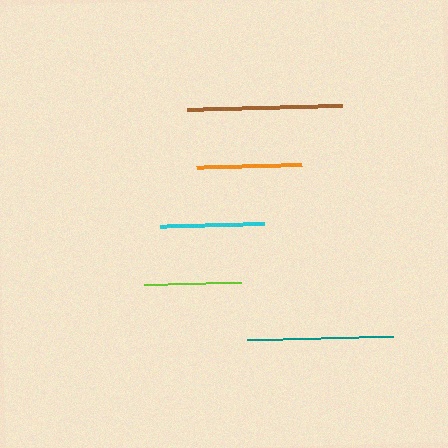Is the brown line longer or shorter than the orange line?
The brown line is longer than the orange line.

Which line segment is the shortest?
The lime line is the shortest at approximately 96 pixels.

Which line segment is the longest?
The brown line is the longest at approximately 155 pixels.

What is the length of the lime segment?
The lime segment is approximately 96 pixels long.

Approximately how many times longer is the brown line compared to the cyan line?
The brown line is approximately 1.5 times the length of the cyan line.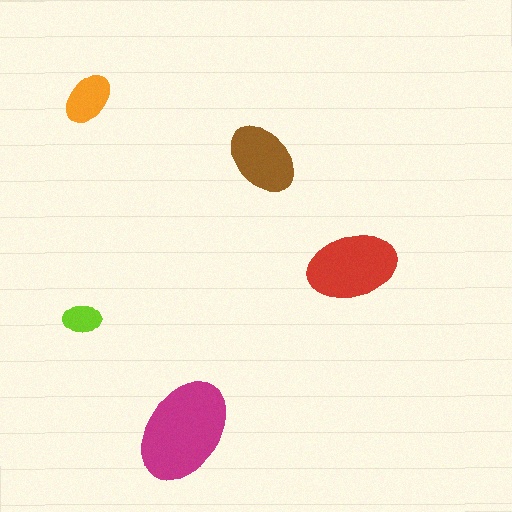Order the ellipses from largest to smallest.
the magenta one, the red one, the brown one, the orange one, the lime one.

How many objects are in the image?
There are 5 objects in the image.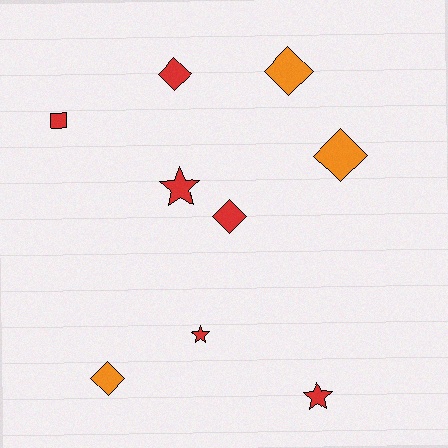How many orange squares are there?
There are no orange squares.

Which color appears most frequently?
Red, with 6 objects.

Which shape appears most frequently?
Diamond, with 5 objects.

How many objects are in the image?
There are 9 objects.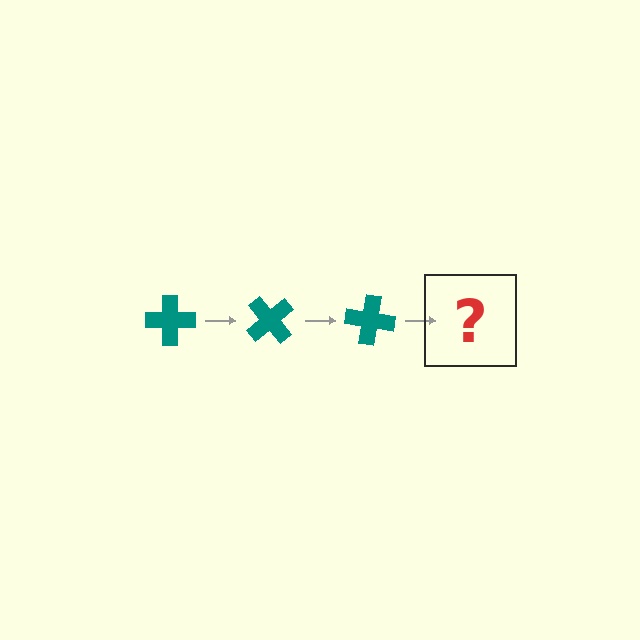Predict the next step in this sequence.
The next step is a teal cross rotated 150 degrees.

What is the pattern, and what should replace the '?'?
The pattern is that the cross rotates 50 degrees each step. The '?' should be a teal cross rotated 150 degrees.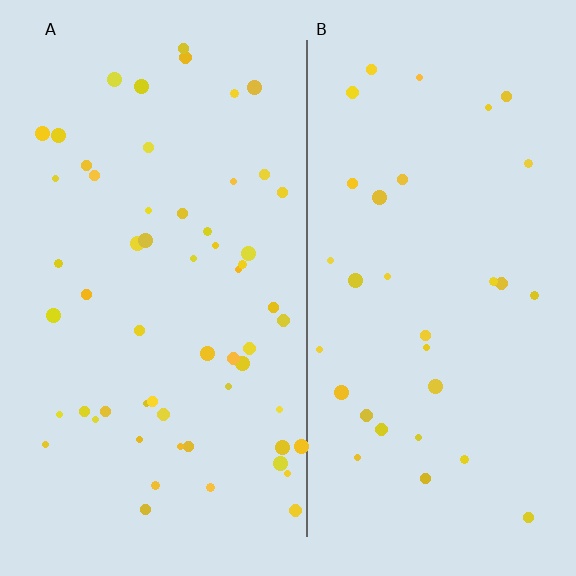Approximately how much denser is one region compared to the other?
Approximately 1.8× — region A over region B.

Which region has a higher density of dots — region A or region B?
A (the left).